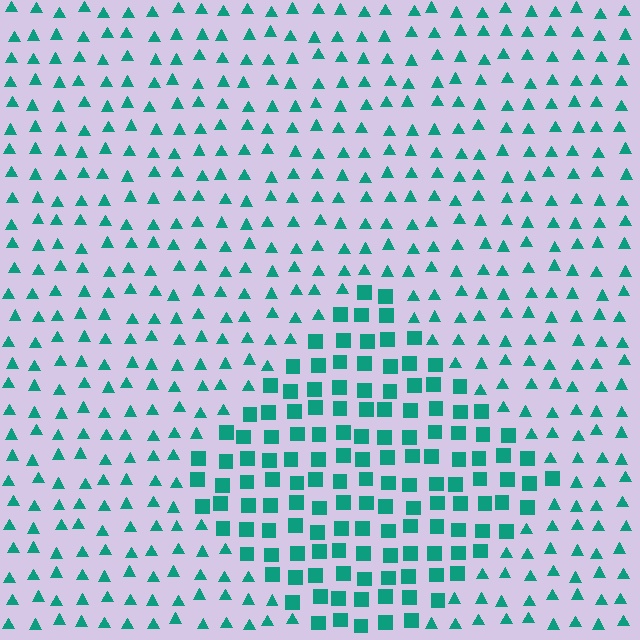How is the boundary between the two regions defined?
The boundary is defined by a change in element shape: squares inside vs. triangles outside. All elements share the same color and spacing.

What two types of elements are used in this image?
The image uses squares inside the diamond region and triangles outside it.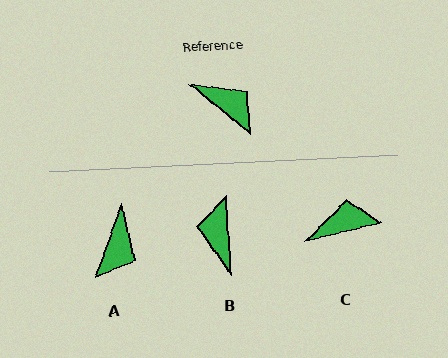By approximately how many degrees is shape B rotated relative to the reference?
Approximately 133 degrees counter-clockwise.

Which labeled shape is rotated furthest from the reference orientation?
B, about 133 degrees away.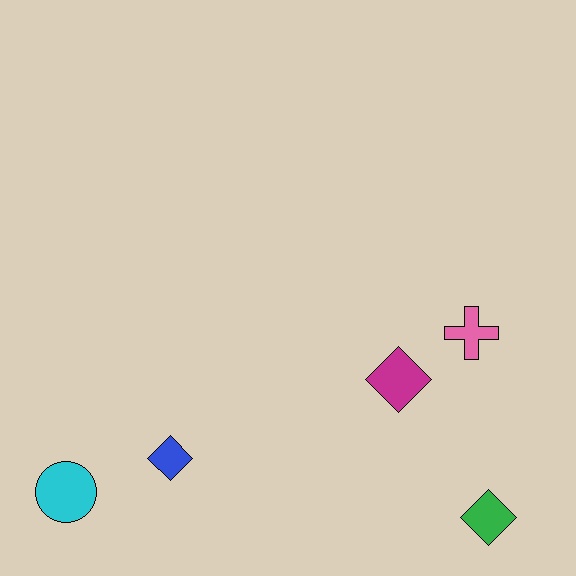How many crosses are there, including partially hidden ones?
There is 1 cross.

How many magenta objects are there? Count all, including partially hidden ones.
There is 1 magenta object.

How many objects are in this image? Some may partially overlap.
There are 5 objects.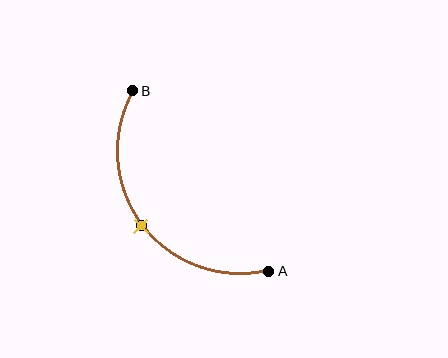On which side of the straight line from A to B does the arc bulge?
The arc bulges below and to the left of the straight line connecting A and B.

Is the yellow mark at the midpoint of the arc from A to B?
Yes. The yellow mark lies on the arc at equal arc-length from both A and B — it is the arc midpoint.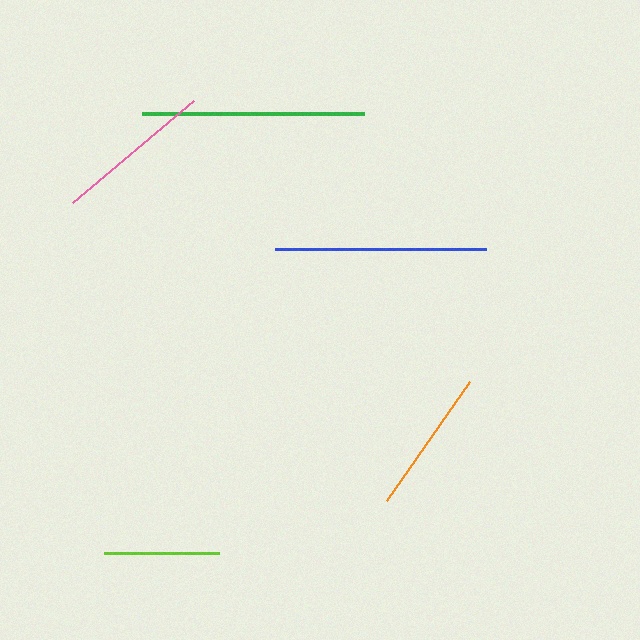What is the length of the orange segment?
The orange segment is approximately 146 pixels long.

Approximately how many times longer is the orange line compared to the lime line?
The orange line is approximately 1.3 times the length of the lime line.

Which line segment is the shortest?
The lime line is the shortest at approximately 115 pixels.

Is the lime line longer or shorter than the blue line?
The blue line is longer than the lime line.